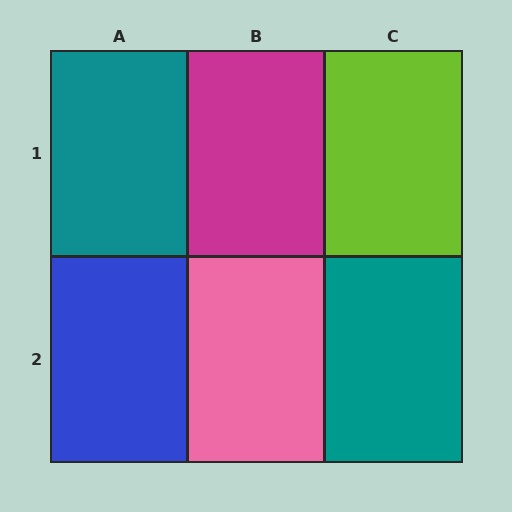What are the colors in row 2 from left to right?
Blue, pink, teal.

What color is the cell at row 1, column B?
Magenta.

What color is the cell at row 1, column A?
Teal.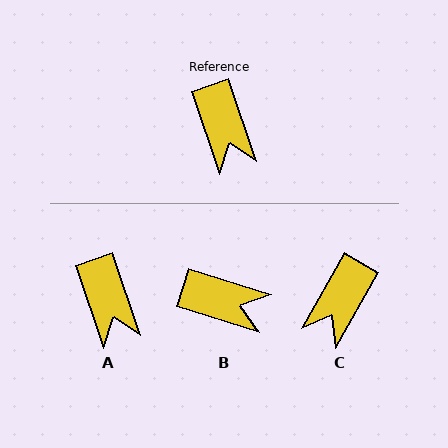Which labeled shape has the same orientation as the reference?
A.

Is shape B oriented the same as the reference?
No, it is off by about 54 degrees.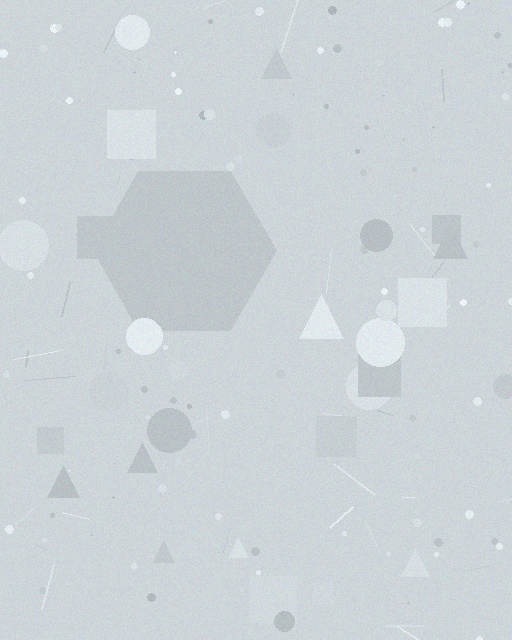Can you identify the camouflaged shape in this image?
The camouflaged shape is a hexagon.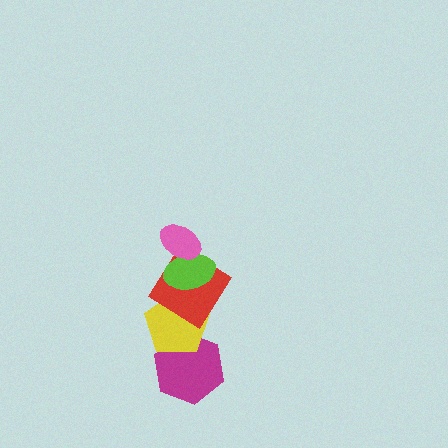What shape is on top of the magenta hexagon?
The yellow pentagon is on top of the magenta hexagon.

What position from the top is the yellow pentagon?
The yellow pentagon is 4th from the top.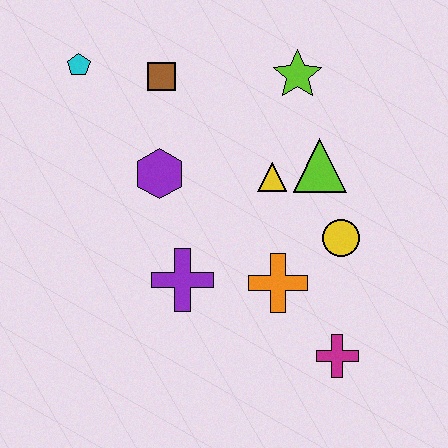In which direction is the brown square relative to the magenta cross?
The brown square is above the magenta cross.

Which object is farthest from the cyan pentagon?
The magenta cross is farthest from the cyan pentagon.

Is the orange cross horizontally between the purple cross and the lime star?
Yes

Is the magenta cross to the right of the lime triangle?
Yes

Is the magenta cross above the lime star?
No